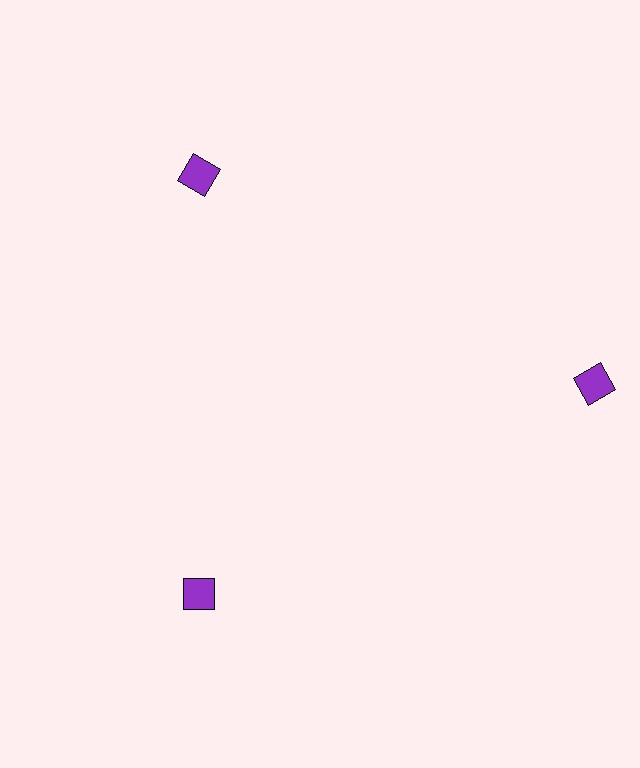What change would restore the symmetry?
The symmetry would be restored by moving it inward, back onto the ring so that all 3 squares sit at equal angles and equal distance from the center.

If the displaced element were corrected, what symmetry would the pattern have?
It would have 3-fold rotational symmetry — the pattern would map onto itself every 120 degrees.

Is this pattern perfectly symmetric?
No. The 3 purple squares are arranged in a ring, but one element near the 3 o'clock position is pushed outward from the center, breaking the 3-fold rotational symmetry.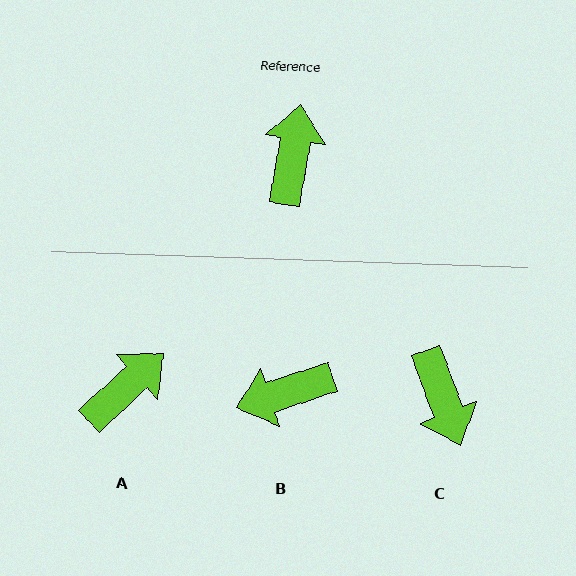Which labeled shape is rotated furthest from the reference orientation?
C, about 150 degrees away.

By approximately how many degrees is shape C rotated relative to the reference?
Approximately 150 degrees clockwise.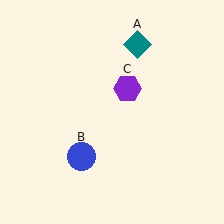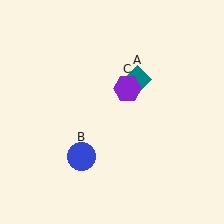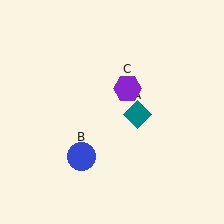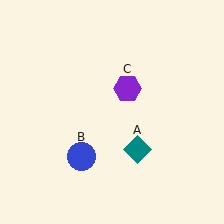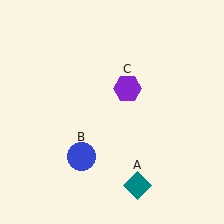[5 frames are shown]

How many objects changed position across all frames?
1 object changed position: teal diamond (object A).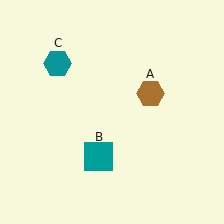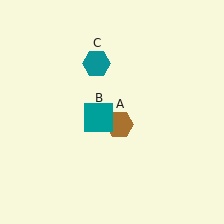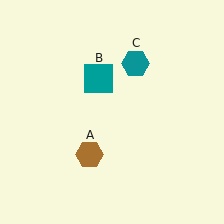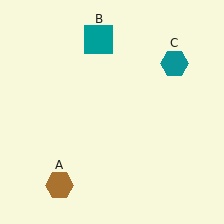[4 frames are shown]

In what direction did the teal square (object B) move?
The teal square (object B) moved up.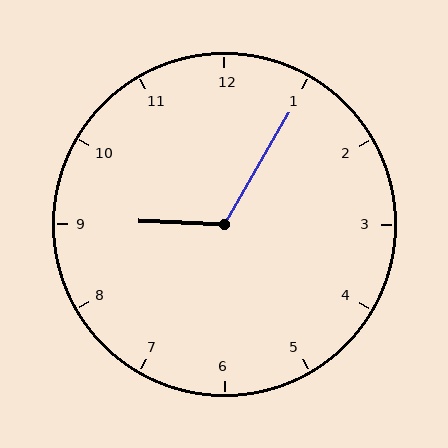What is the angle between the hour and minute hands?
Approximately 118 degrees.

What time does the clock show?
9:05.